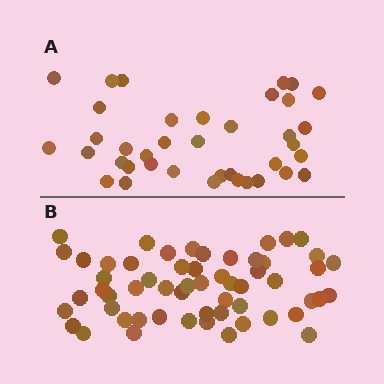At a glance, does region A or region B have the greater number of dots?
Region B (the bottom region) has more dots.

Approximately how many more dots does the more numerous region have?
Region B has approximately 20 more dots than region A.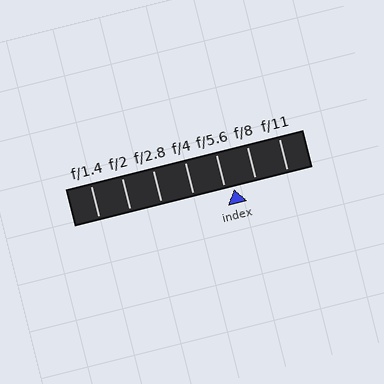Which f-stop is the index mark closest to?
The index mark is closest to f/5.6.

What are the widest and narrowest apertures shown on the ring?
The widest aperture shown is f/1.4 and the narrowest is f/11.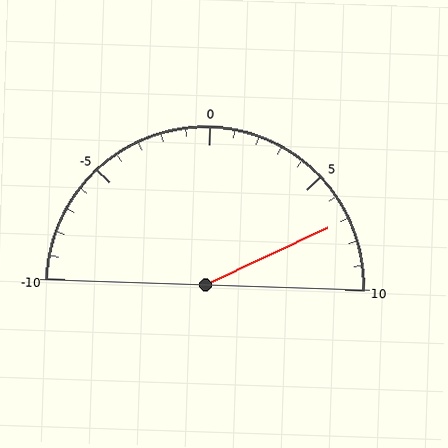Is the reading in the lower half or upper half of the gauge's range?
The reading is in the upper half of the range (-10 to 10).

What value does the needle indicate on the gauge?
The needle indicates approximately 7.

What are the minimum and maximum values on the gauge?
The gauge ranges from -10 to 10.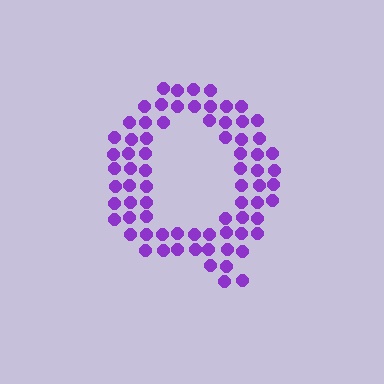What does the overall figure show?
The overall figure shows the letter Q.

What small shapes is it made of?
It is made of small circles.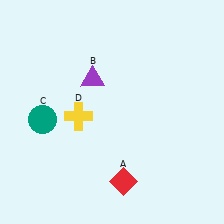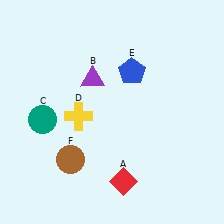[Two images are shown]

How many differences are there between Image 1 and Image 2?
There are 2 differences between the two images.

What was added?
A blue pentagon (E), a brown circle (F) were added in Image 2.